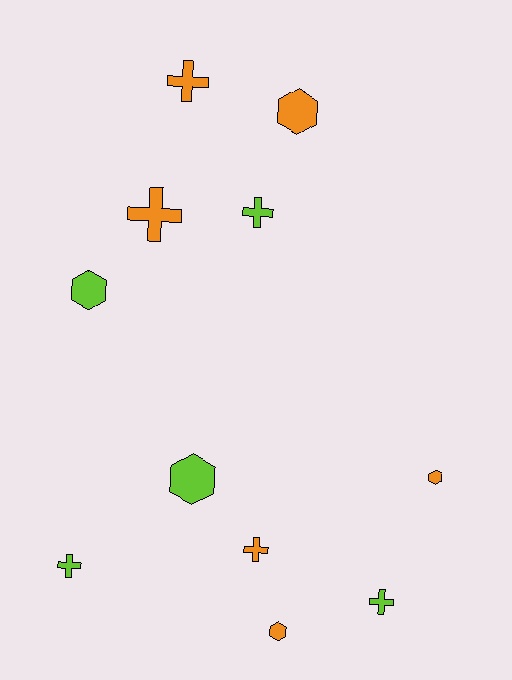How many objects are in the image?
There are 11 objects.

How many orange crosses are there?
There are 3 orange crosses.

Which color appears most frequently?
Orange, with 6 objects.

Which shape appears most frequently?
Cross, with 6 objects.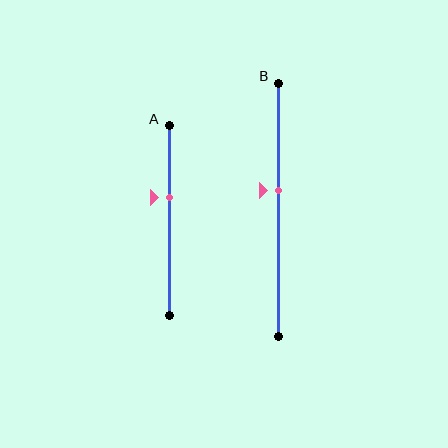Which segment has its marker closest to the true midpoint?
Segment B has its marker closest to the true midpoint.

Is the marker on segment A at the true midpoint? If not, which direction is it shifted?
No, the marker on segment A is shifted upward by about 12% of the segment length.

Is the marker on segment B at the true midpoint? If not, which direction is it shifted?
No, the marker on segment B is shifted upward by about 8% of the segment length.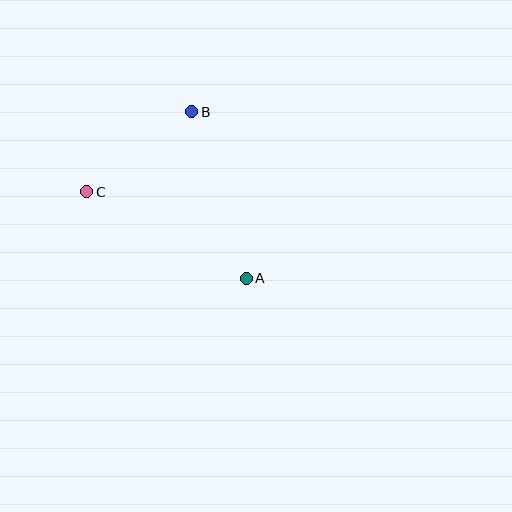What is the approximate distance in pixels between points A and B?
The distance between A and B is approximately 175 pixels.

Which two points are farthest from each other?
Points A and C are farthest from each other.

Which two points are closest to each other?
Points B and C are closest to each other.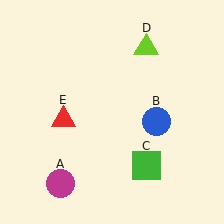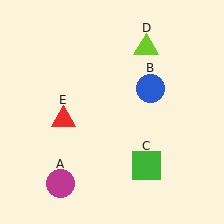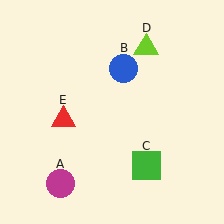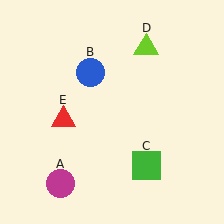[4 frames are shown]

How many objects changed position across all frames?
1 object changed position: blue circle (object B).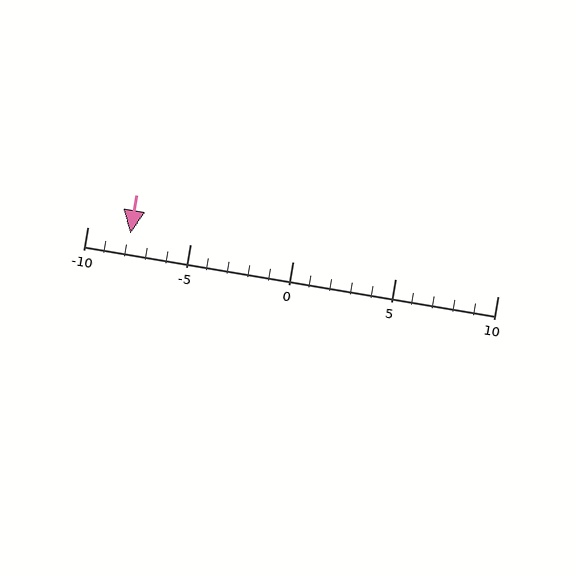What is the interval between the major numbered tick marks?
The major tick marks are spaced 5 units apart.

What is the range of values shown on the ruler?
The ruler shows values from -10 to 10.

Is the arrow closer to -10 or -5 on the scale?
The arrow is closer to -10.